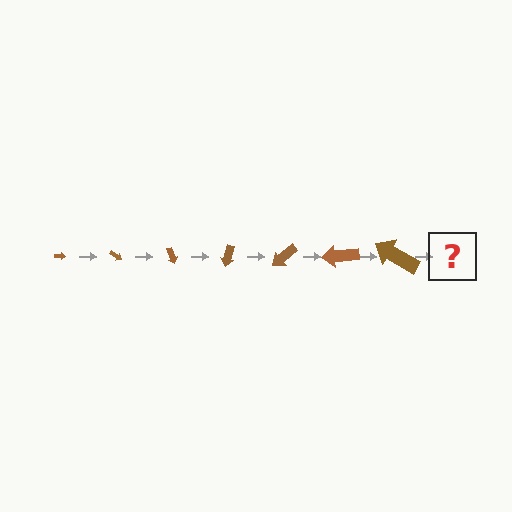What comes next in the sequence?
The next element should be an arrow, larger than the previous one and rotated 245 degrees from the start.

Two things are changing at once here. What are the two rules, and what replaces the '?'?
The two rules are that the arrow grows larger each step and it rotates 35 degrees each step. The '?' should be an arrow, larger than the previous one and rotated 245 degrees from the start.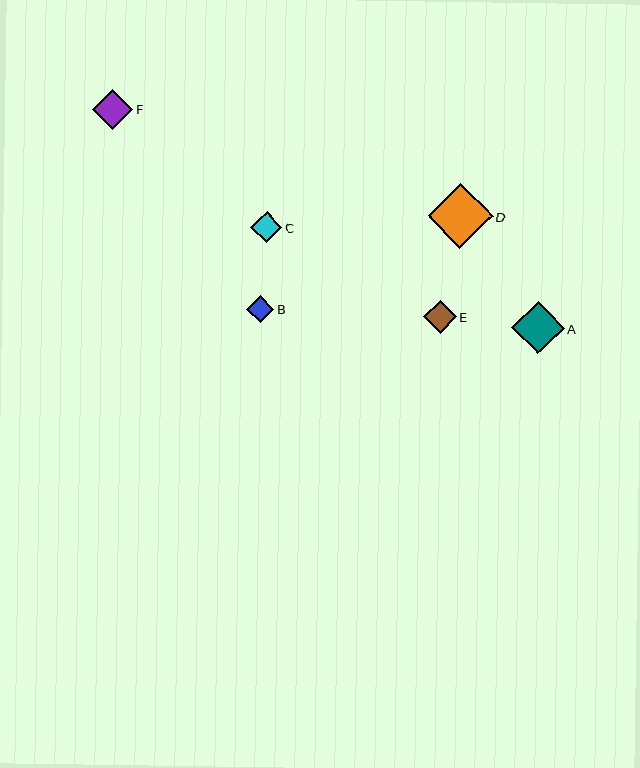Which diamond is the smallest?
Diamond B is the smallest with a size of approximately 28 pixels.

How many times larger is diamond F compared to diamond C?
Diamond F is approximately 1.3 times the size of diamond C.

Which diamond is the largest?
Diamond D is the largest with a size of approximately 65 pixels.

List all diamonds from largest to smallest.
From largest to smallest: D, A, F, E, C, B.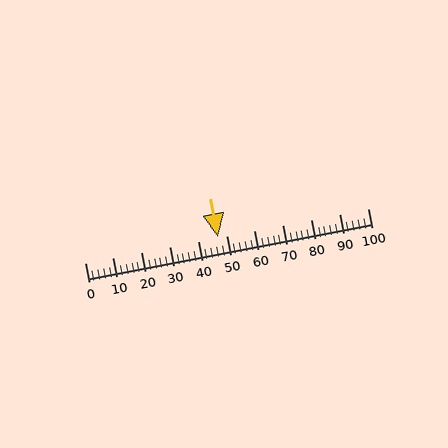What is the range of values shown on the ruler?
The ruler shows values from 0 to 100.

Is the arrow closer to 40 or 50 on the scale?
The arrow is closer to 50.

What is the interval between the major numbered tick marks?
The major tick marks are spaced 10 units apart.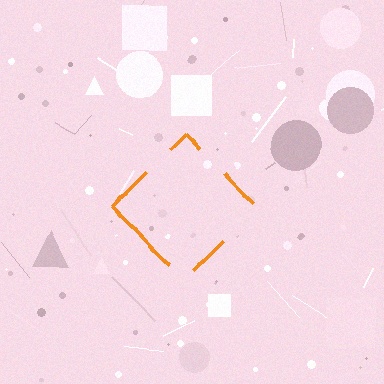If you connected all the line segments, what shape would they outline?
They would outline a diamond.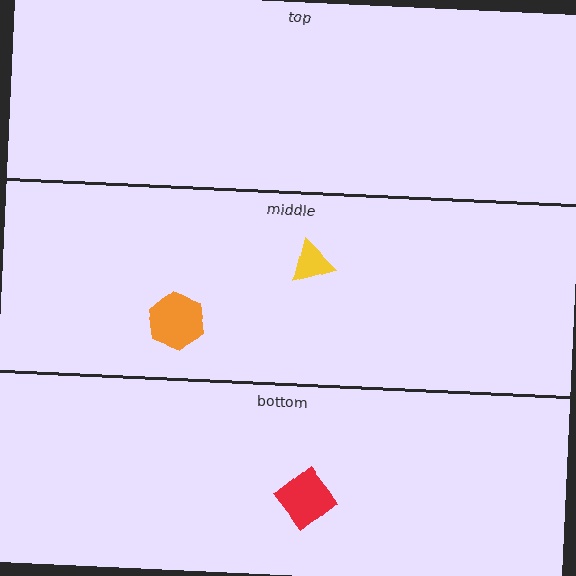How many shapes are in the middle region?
2.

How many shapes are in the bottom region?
1.